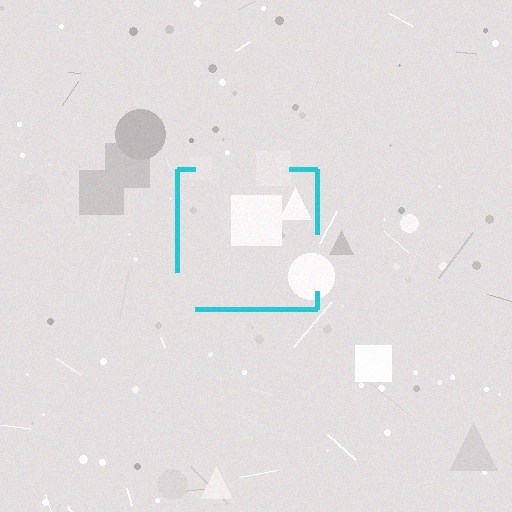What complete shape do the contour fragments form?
The contour fragments form a square.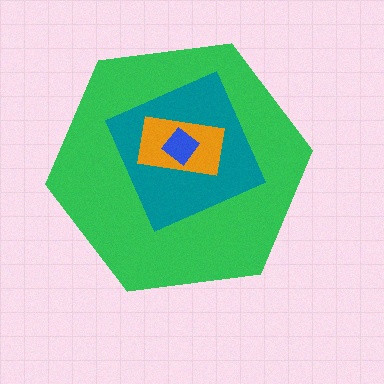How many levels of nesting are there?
4.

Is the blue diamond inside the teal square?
Yes.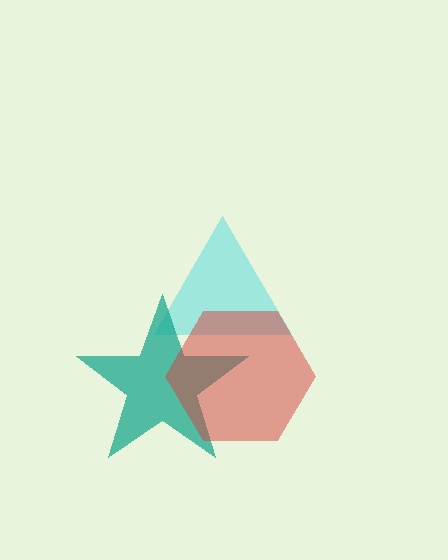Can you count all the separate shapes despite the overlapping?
Yes, there are 3 separate shapes.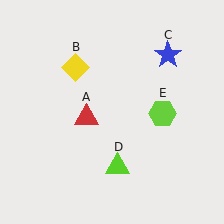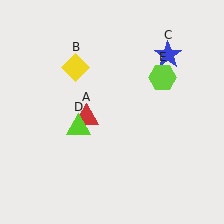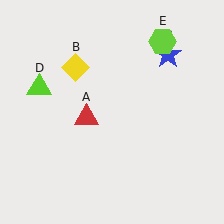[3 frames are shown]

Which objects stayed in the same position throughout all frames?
Red triangle (object A) and yellow diamond (object B) and blue star (object C) remained stationary.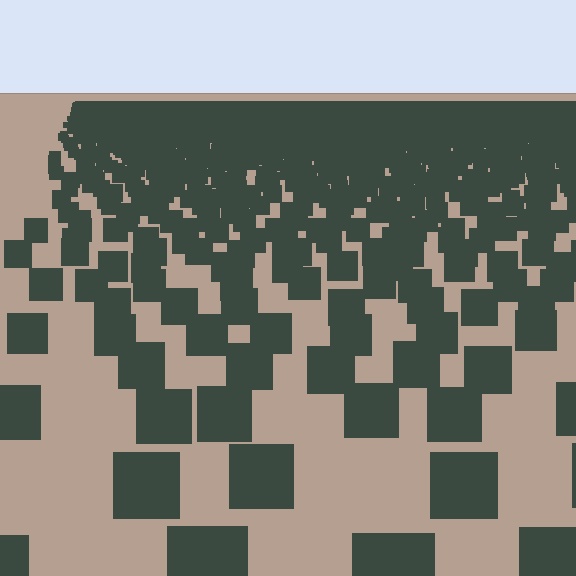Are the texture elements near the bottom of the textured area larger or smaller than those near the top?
Larger. Near the bottom, elements are closer to the viewer and appear at a bigger on-screen size.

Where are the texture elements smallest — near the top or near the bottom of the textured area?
Near the top.